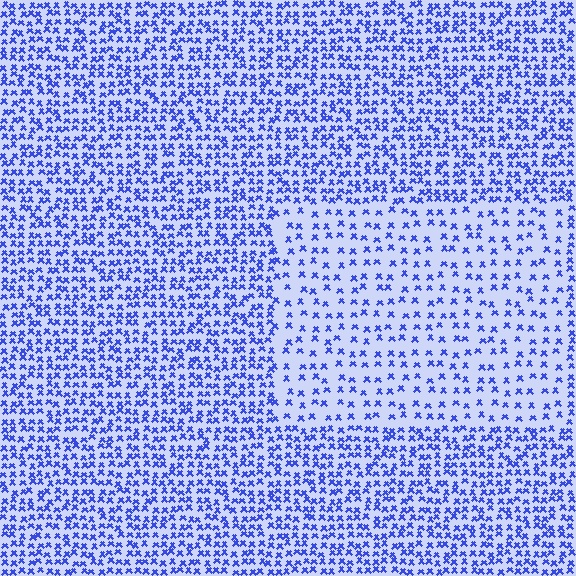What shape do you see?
I see a rectangle.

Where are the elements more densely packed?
The elements are more densely packed outside the rectangle boundary.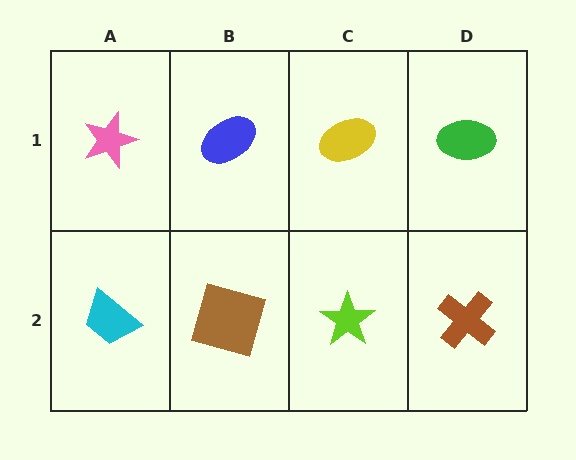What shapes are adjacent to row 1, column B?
A brown square (row 2, column B), a pink star (row 1, column A), a yellow ellipse (row 1, column C).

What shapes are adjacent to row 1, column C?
A lime star (row 2, column C), a blue ellipse (row 1, column B), a green ellipse (row 1, column D).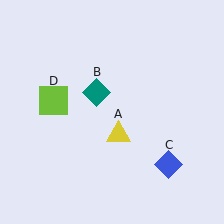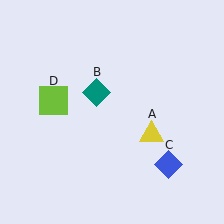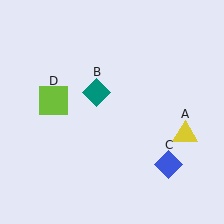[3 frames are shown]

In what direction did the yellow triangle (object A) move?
The yellow triangle (object A) moved right.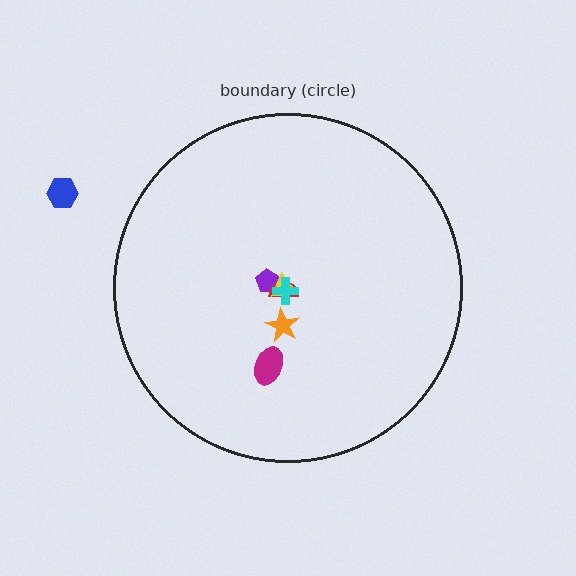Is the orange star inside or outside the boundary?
Inside.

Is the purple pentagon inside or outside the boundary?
Inside.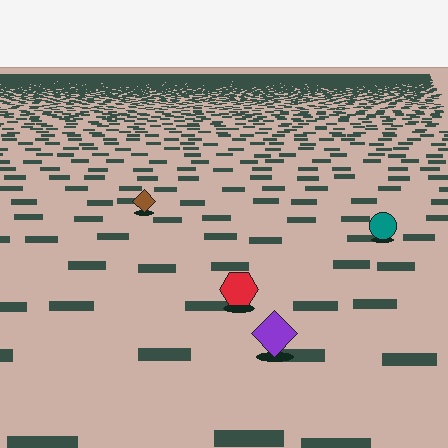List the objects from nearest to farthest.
From nearest to farthest: the purple diamond, the red hexagon, the teal circle, the brown diamond.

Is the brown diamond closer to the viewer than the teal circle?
No. The teal circle is closer — you can tell from the texture gradient: the ground texture is coarser near it.